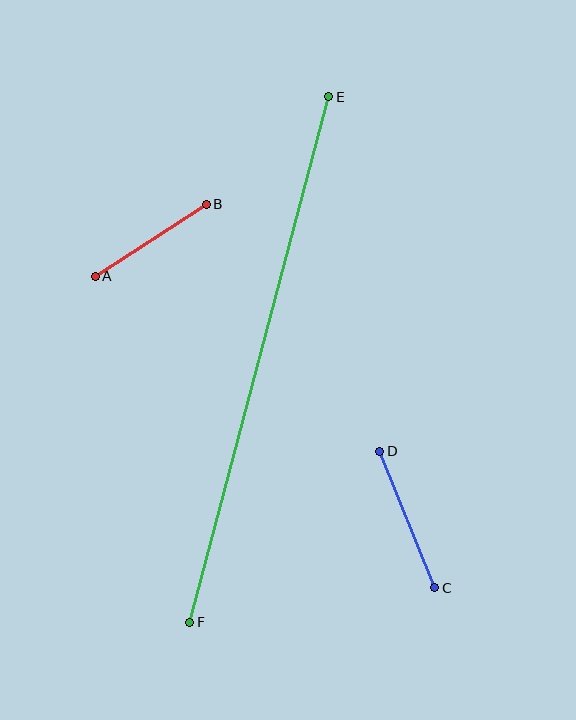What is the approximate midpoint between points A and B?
The midpoint is at approximately (151, 240) pixels.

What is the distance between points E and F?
The distance is approximately 543 pixels.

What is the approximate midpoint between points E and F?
The midpoint is at approximately (259, 359) pixels.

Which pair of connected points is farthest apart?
Points E and F are farthest apart.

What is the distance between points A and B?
The distance is approximately 132 pixels.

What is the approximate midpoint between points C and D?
The midpoint is at approximately (407, 519) pixels.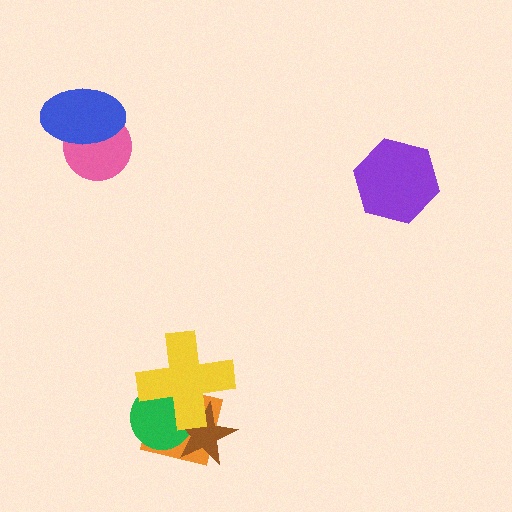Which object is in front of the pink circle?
The blue ellipse is in front of the pink circle.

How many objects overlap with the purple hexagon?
0 objects overlap with the purple hexagon.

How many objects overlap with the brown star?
3 objects overlap with the brown star.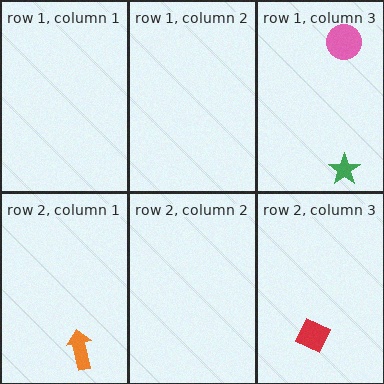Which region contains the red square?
The row 2, column 3 region.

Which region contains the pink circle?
The row 1, column 3 region.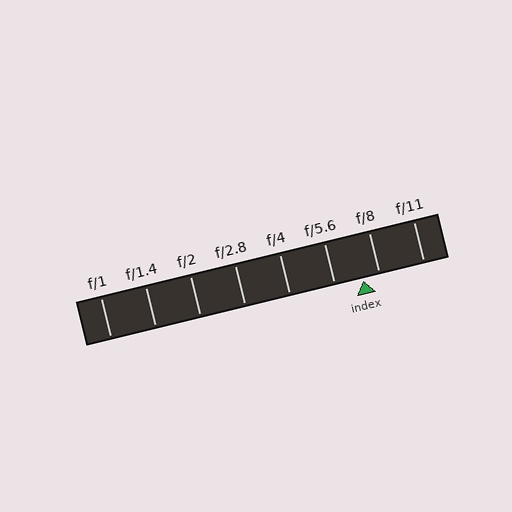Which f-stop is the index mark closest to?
The index mark is closest to f/8.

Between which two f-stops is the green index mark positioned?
The index mark is between f/5.6 and f/8.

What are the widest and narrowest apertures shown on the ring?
The widest aperture shown is f/1 and the narrowest is f/11.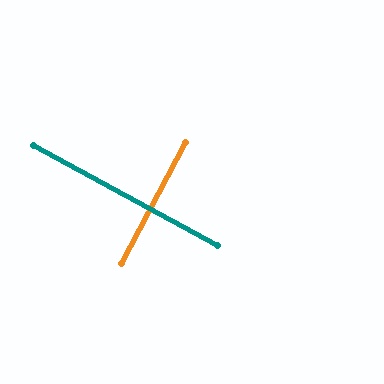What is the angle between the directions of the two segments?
Approximately 89 degrees.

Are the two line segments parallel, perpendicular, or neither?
Perpendicular — they meet at approximately 89°.